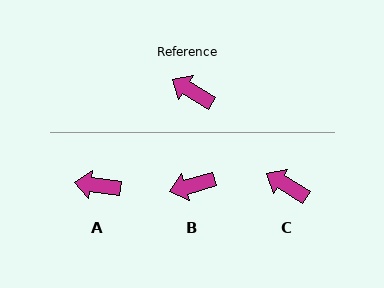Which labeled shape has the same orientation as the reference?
C.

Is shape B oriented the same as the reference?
No, it is off by about 48 degrees.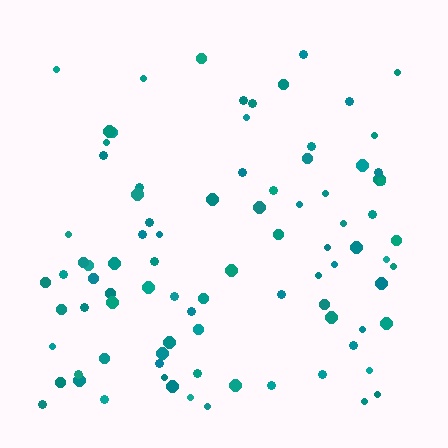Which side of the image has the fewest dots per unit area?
The top.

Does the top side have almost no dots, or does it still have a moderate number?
Still a moderate number, just noticeably fewer than the bottom.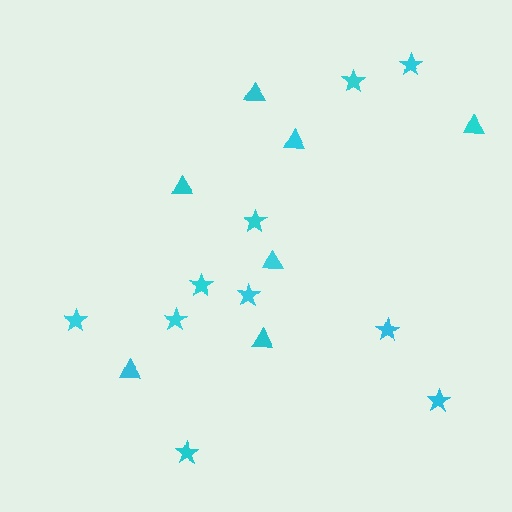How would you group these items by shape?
There are 2 groups: one group of triangles (7) and one group of stars (10).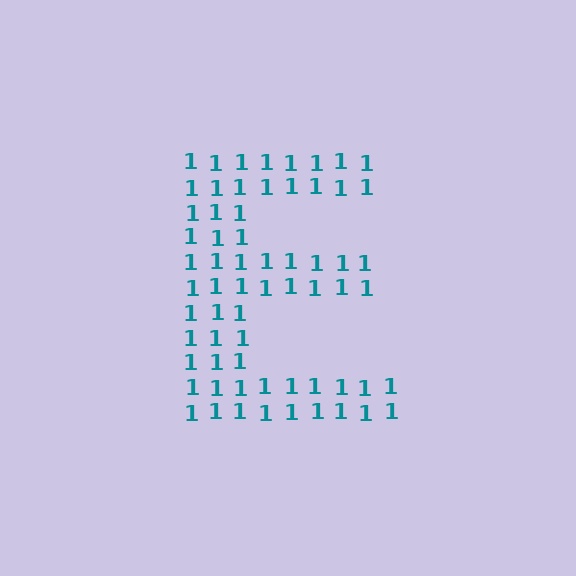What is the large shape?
The large shape is the letter E.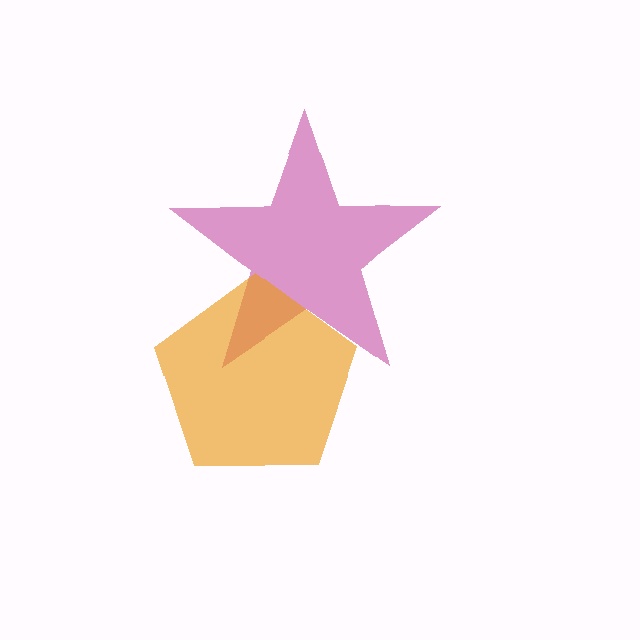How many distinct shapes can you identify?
There are 2 distinct shapes: a magenta star, an orange pentagon.